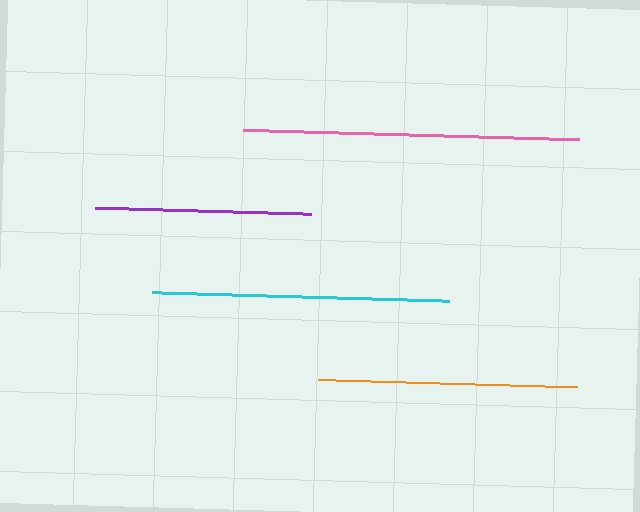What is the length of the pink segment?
The pink segment is approximately 338 pixels long.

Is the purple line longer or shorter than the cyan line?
The cyan line is longer than the purple line.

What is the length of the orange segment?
The orange segment is approximately 258 pixels long.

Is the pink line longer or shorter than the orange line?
The pink line is longer than the orange line.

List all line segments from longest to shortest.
From longest to shortest: pink, cyan, orange, purple.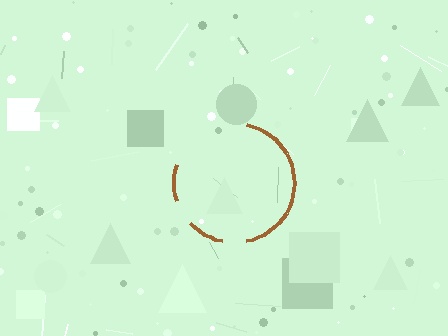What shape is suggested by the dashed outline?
The dashed outline suggests a circle.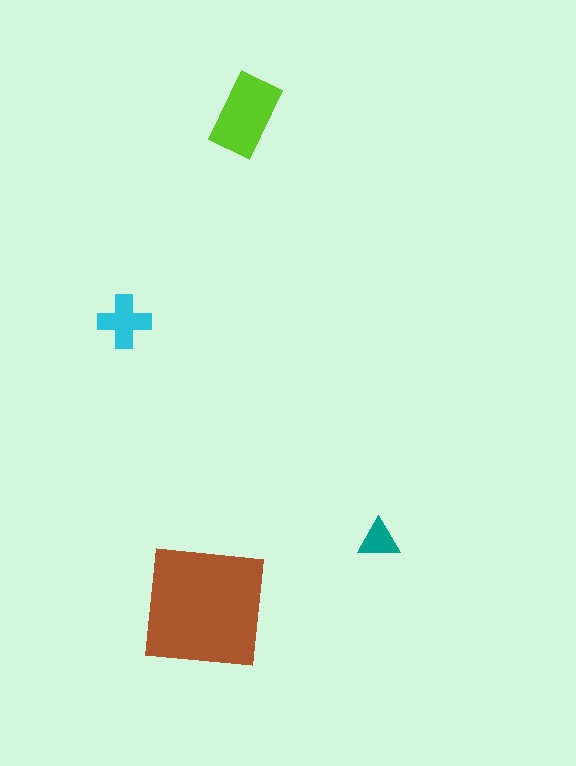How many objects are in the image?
There are 4 objects in the image.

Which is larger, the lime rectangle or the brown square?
The brown square.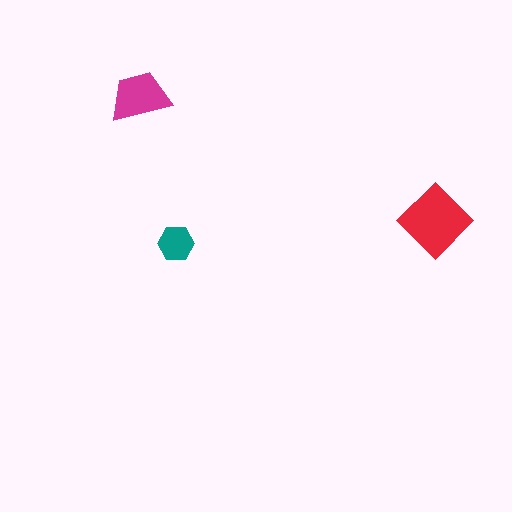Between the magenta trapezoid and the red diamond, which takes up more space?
The red diamond.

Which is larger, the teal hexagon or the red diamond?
The red diamond.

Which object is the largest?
The red diamond.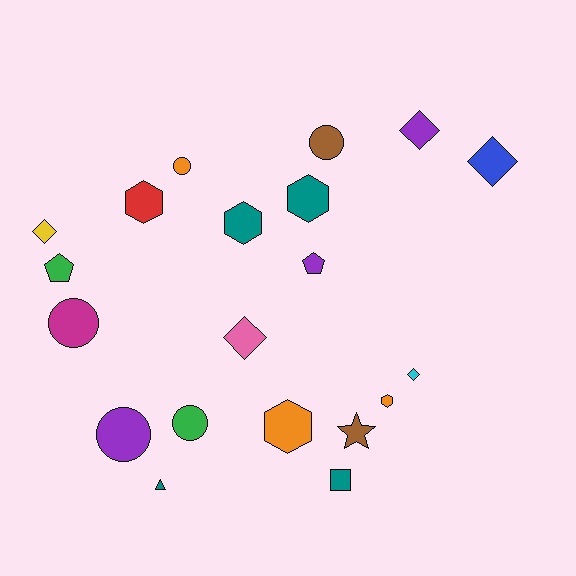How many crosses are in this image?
There are no crosses.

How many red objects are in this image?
There is 1 red object.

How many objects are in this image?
There are 20 objects.